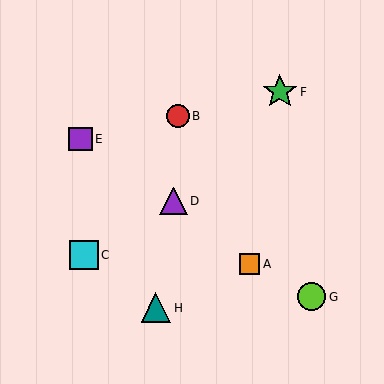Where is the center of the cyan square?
The center of the cyan square is at (84, 255).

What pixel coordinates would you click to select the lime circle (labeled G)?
Click at (311, 297) to select the lime circle G.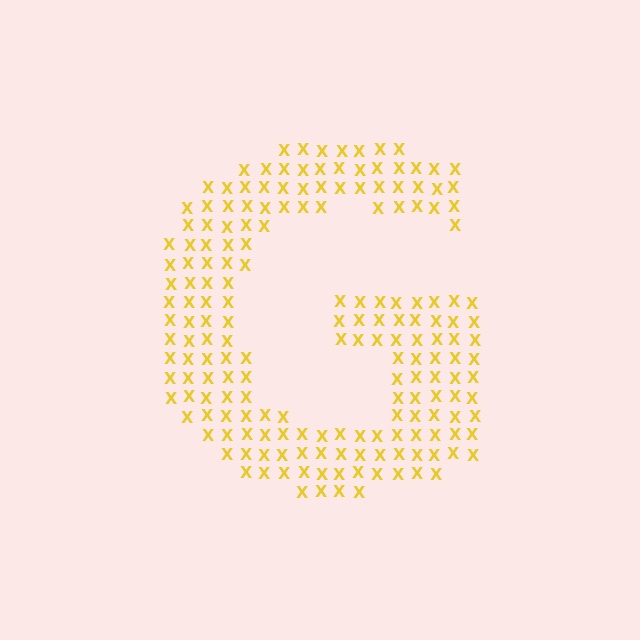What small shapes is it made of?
It is made of small letter X's.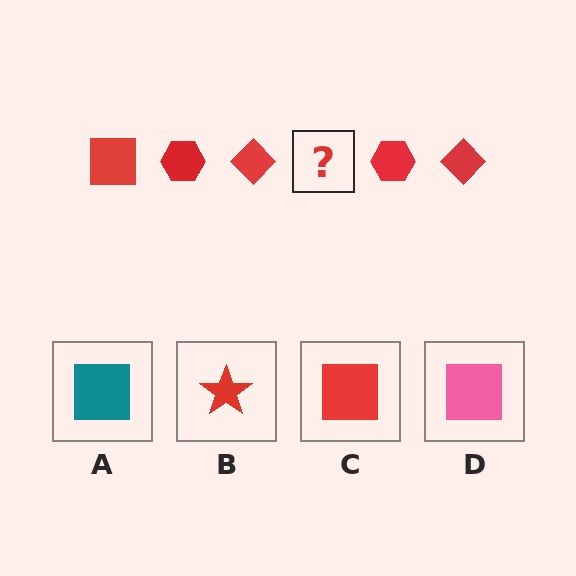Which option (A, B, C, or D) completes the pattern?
C.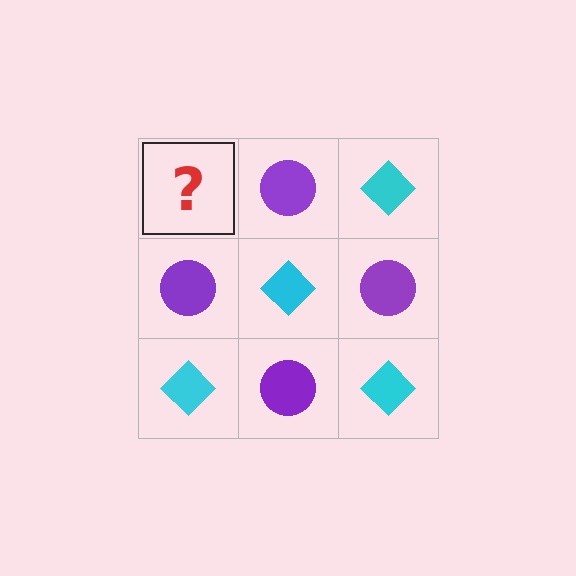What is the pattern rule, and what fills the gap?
The rule is that it alternates cyan diamond and purple circle in a checkerboard pattern. The gap should be filled with a cyan diamond.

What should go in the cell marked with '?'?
The missing cell should contain a cyan diamond.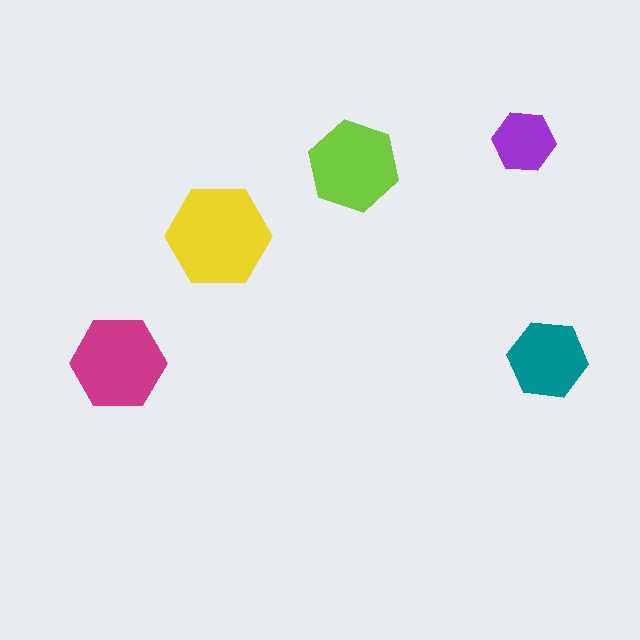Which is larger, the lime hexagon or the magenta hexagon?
The magenta one.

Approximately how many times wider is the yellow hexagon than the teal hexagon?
About 1.5 times wider.